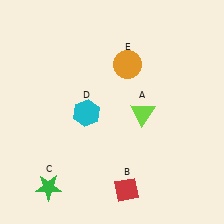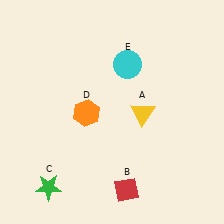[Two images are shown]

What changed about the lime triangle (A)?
In Image 1, A is lime. In Image 2, it changed to yellow.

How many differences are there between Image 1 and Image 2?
There are 3 differences between the two images.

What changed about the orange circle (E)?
In Image 1, E is orange. In Image 2, it changed to cyan.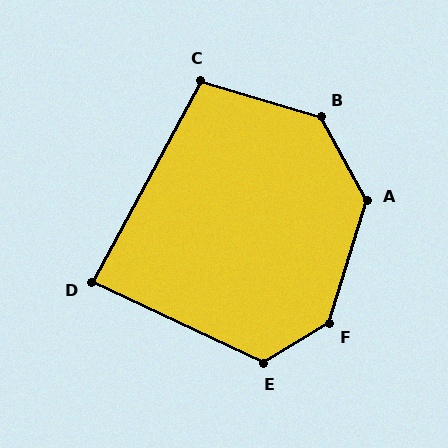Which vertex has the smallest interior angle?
D, at approximately 87 degrees.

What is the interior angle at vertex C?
Approximately 102 degrees (obtuse).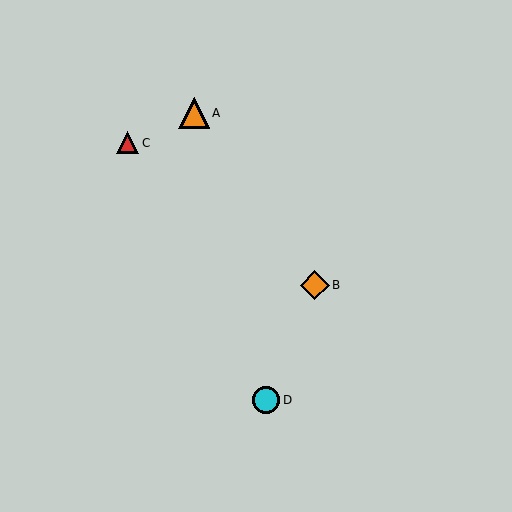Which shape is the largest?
The orange triangle (labeled A) is the largest.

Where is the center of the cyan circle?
The center of the cyan circle is at (266, 400).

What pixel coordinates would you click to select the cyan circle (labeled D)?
Click at (266, 400) to select the cyan circle D.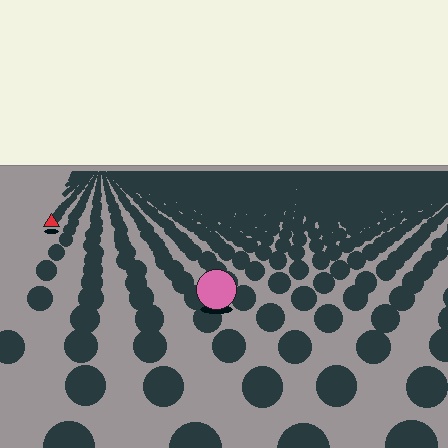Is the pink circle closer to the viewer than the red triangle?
Yes. The pink circle is closer — you can tell from the texture gradient: the ground texture is coarser near it.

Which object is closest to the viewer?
The pink circle is closest. The texture marks near it are larger and more spread out.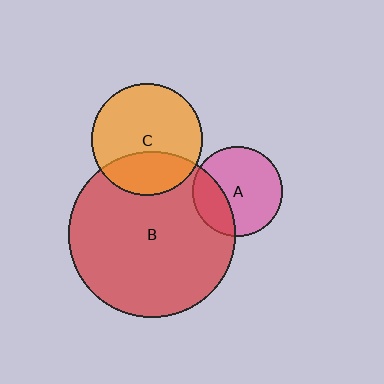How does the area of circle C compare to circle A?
Approximately 1.6 times.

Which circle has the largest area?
Circle B (red).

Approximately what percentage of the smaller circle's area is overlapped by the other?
Approximately 30%.